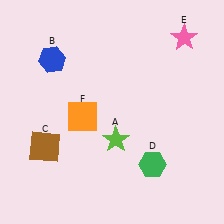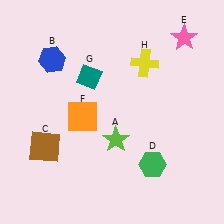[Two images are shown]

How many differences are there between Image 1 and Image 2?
There are 2 differences between the two images.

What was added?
A teal diamond (G), a yellow cross (H) were added in Image 2.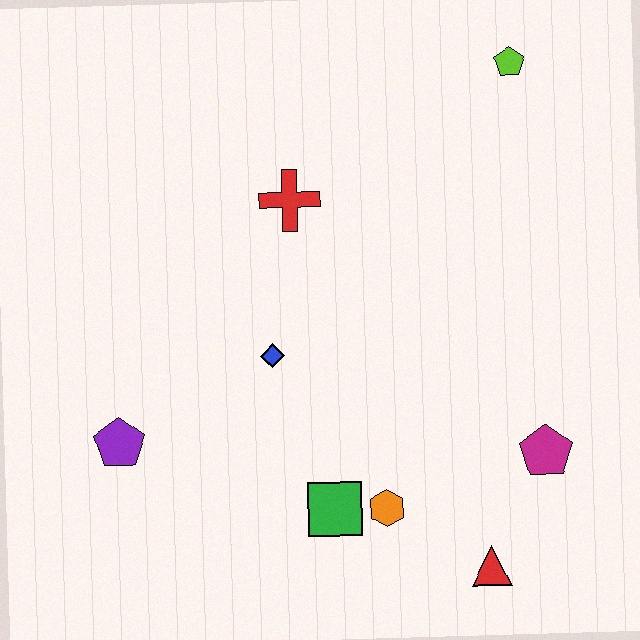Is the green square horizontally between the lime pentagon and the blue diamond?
Yes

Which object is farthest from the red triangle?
The lime pentagon is farthest from the red triangle.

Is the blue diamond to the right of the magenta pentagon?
No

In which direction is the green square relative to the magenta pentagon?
The green square is to the left of the magenta pentagon.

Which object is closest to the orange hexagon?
The green square is closest to the orange hexagon.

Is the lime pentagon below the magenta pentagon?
No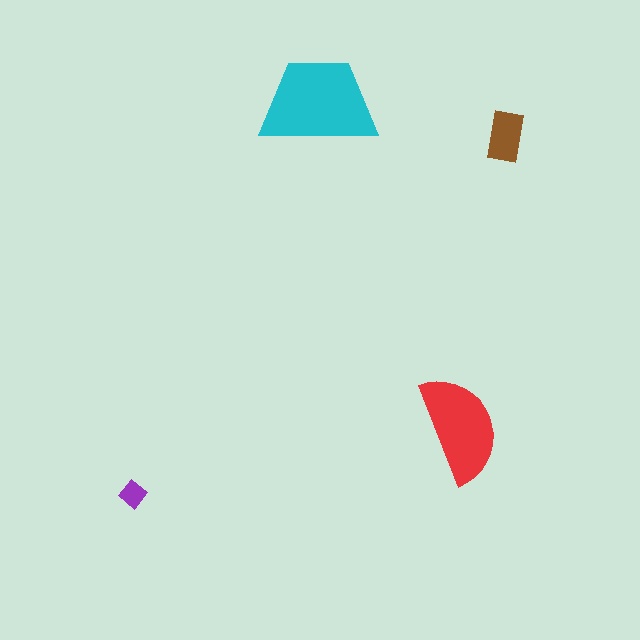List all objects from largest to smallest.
The cyan trapezoid, the red semicircle, the brown rectangle, the purple diamond.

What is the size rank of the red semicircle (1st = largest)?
2nd.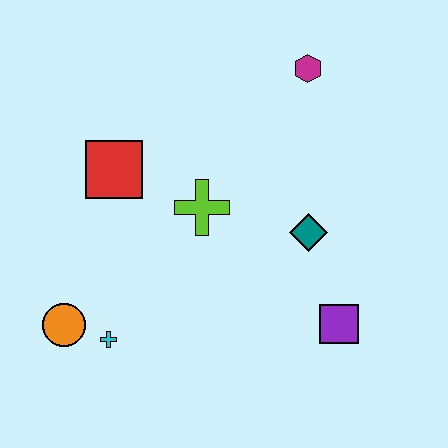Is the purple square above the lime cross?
No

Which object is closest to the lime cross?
The red square is closest to the lime cross.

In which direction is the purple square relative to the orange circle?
The purple square is to the right of the orange circle.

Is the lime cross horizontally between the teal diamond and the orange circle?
Yes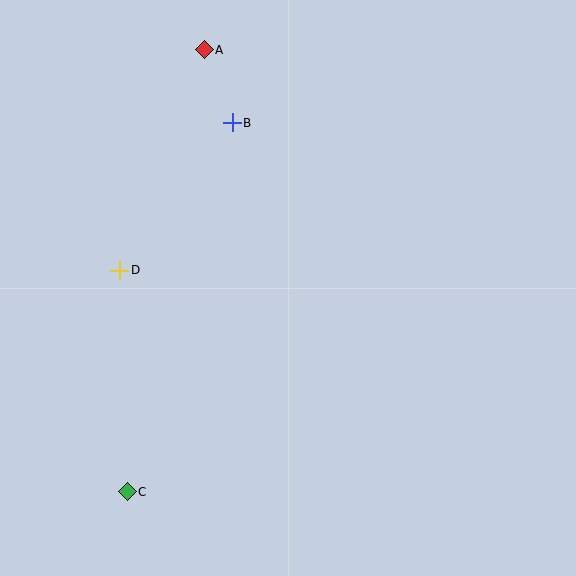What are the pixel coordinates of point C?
Point C is at (127, 492).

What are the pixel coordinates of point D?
Point D is at (120, 270).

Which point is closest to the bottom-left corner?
Point C is closest to the bottom-left corner.